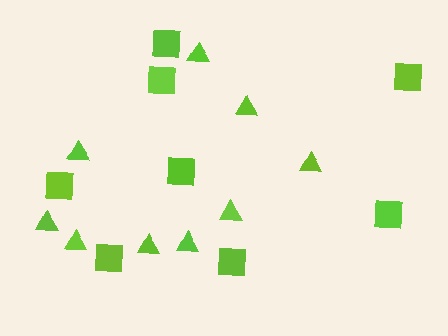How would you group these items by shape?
There are 2 groups: one group of triangles (9) and one group of squares (8).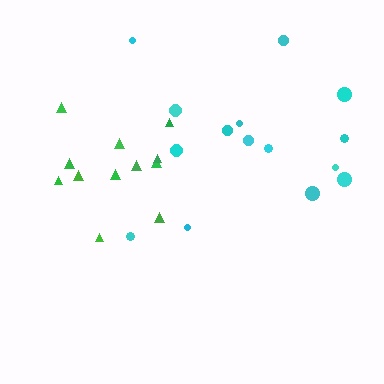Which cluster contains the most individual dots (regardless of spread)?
Cyan (15).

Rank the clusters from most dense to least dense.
green, cyan.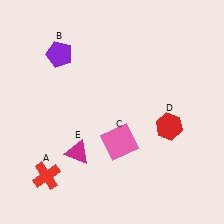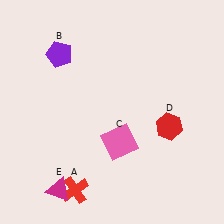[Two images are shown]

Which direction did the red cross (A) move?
The red cross (A) moved right.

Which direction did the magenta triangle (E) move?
The magenta triangle (E) moved down.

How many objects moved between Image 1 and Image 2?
2 objects moved between the two images.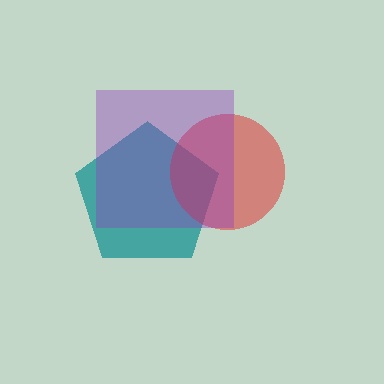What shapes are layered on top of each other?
The layered shapes are: a teal pentagon, a red circle, a purple square.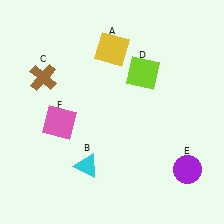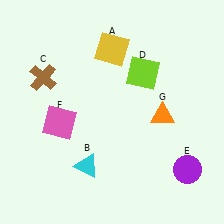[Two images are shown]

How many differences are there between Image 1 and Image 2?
There is 1 difference between the two images.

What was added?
An orange triangle (G) was added in Image 2.